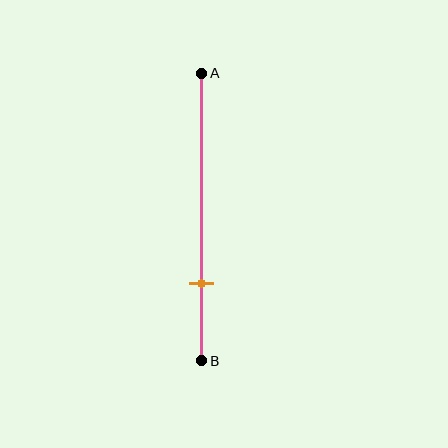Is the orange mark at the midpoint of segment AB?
No, the mark is at about 75% from A, not at the 50% midpoint.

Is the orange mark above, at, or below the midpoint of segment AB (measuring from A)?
The orange mark is below the midpoint of segment AB.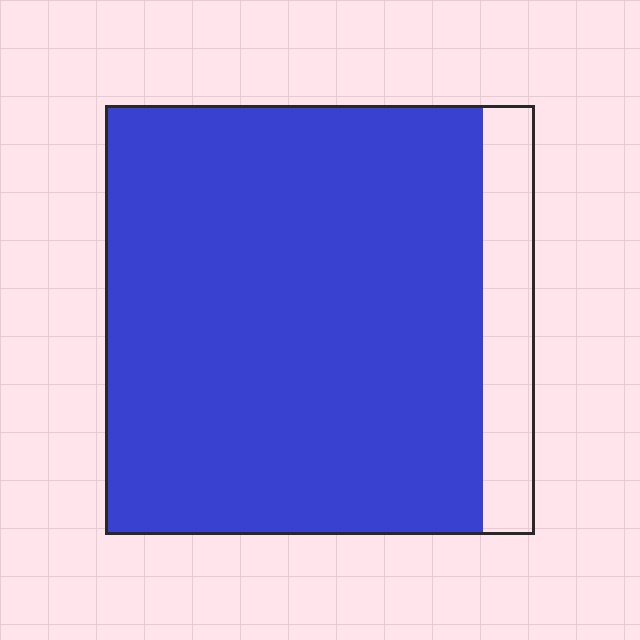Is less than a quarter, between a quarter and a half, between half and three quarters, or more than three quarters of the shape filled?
More than three quarters.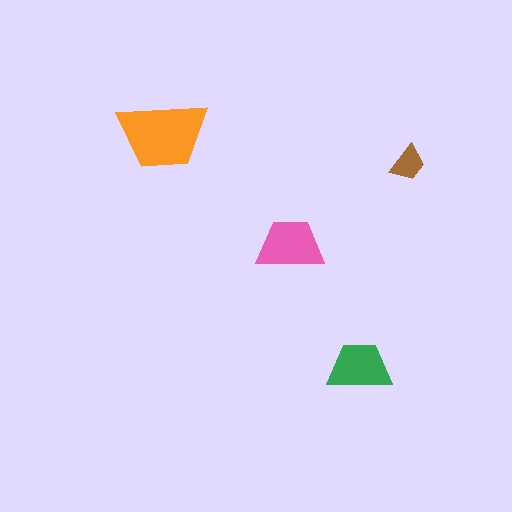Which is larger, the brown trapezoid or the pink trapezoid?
The pink one.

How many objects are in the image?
There are 4 objects in the image.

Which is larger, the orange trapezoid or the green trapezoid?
The orange one.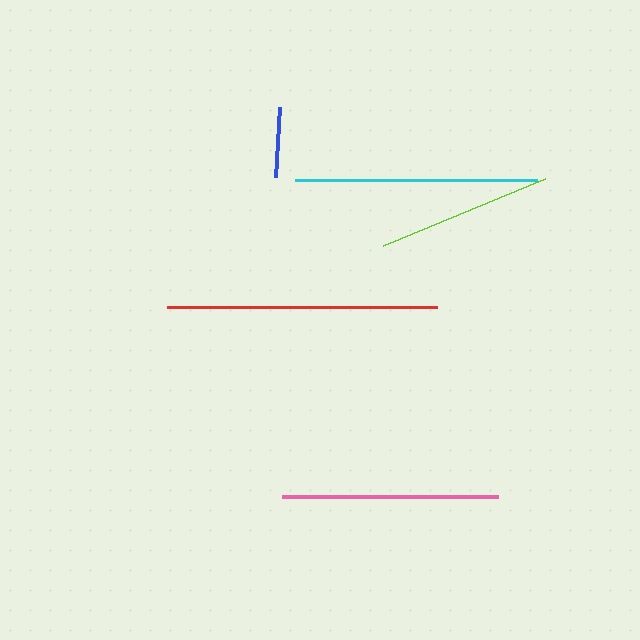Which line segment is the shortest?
The blue line is the shortest at approximately 71 pixels.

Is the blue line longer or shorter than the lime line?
The lime line is longer than the blue line.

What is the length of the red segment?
The red segment is approximately 271 pixels long.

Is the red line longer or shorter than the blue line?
The red line is longer than the blue line.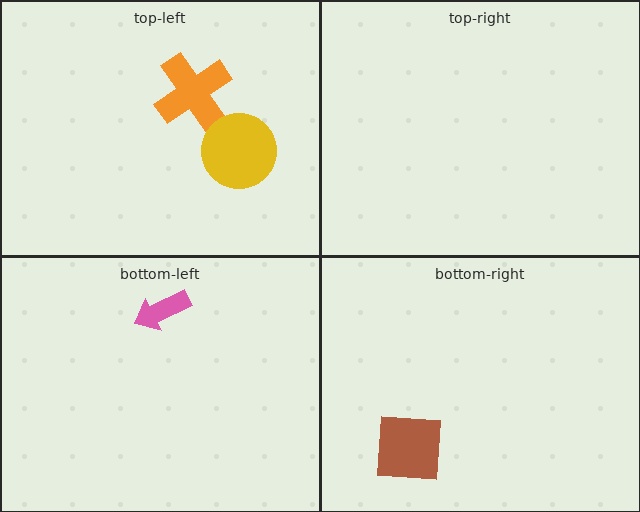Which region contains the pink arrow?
The bottom-left region.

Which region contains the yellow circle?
The top-left region.